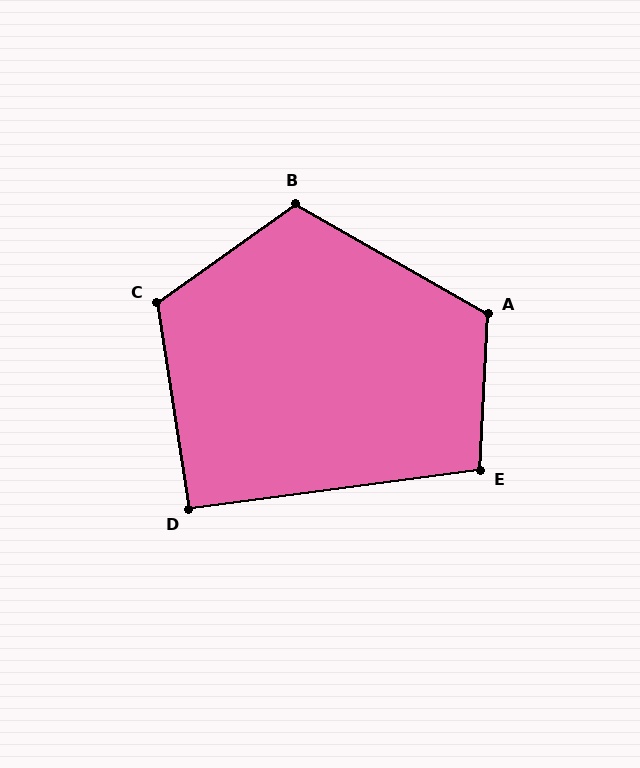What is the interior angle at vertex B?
Approximately 115 degrees (obtuse).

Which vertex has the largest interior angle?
C, at approximately 117 degrees.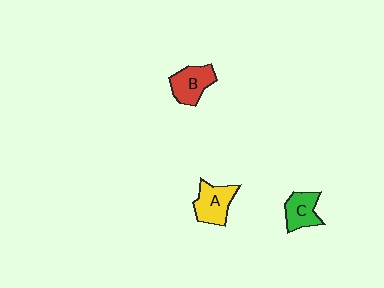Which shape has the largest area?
Shape A (yellow).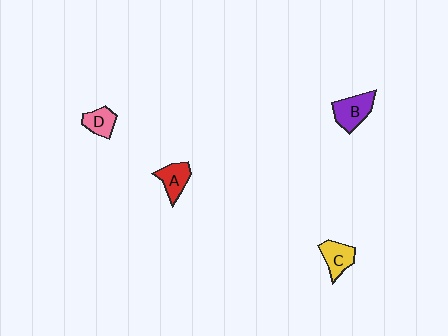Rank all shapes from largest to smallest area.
From largest to smallest: B (purple), C (yellow), A (red), D (pink).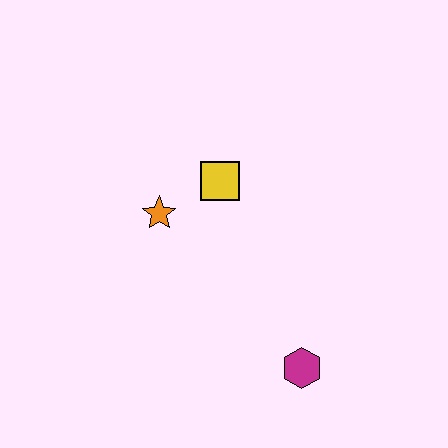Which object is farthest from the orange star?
The magenta hexagon is farthest from the orange star.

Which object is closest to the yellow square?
The orange star is closest to the yellow square.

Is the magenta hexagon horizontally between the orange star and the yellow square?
No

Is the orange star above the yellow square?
No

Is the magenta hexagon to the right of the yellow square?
Yes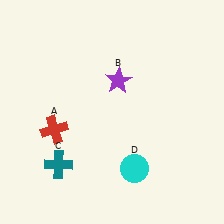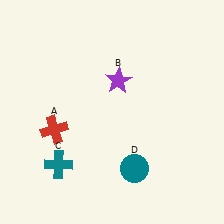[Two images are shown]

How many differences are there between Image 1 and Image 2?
There is 1 difference between the two images.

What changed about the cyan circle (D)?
In Image 1, D is cyan. In Image 2, it changed to teal.